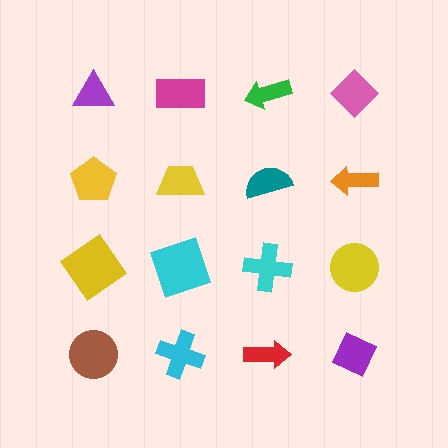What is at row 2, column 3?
A teal semicircle.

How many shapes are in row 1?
4 shapes.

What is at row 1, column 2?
A magenta rectangle.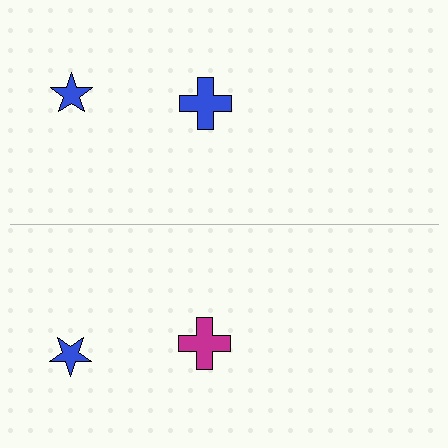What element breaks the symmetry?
The magenta cross on the bottom side breaks the symmetry — its mirror counterpart is blue.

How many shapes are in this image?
There are 4 shapes in this image.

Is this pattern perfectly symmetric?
No, the pattern is not perfectly symmetric. The magenta cross on the bottom side breaks the symmetry — its mirror counterpart is blue.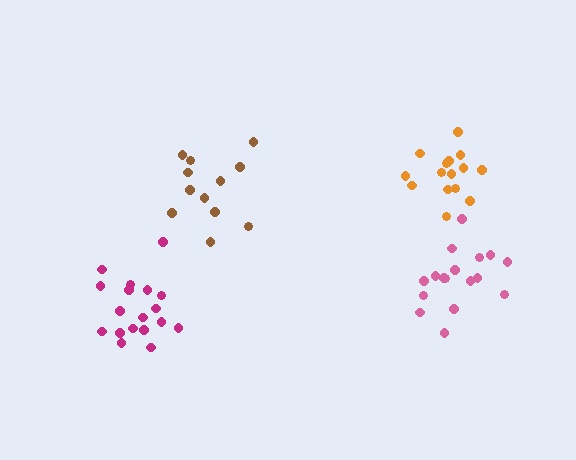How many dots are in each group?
Group 1: 12 dots, Group 2: 18 dots, Group 3: 15 dots, Group 4: 17 dots (62 total).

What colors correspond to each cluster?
The clusters are colored: brown, magenta, orange, pink.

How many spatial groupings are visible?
There are 4 spatial groupings.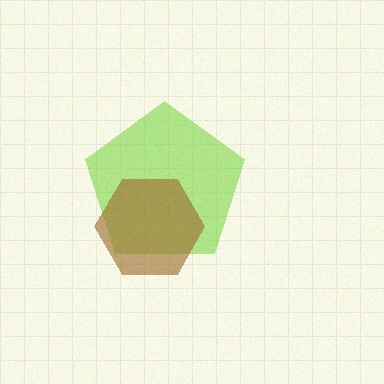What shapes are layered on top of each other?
The layered shapes are: a lime pentagon, a brown hexagon.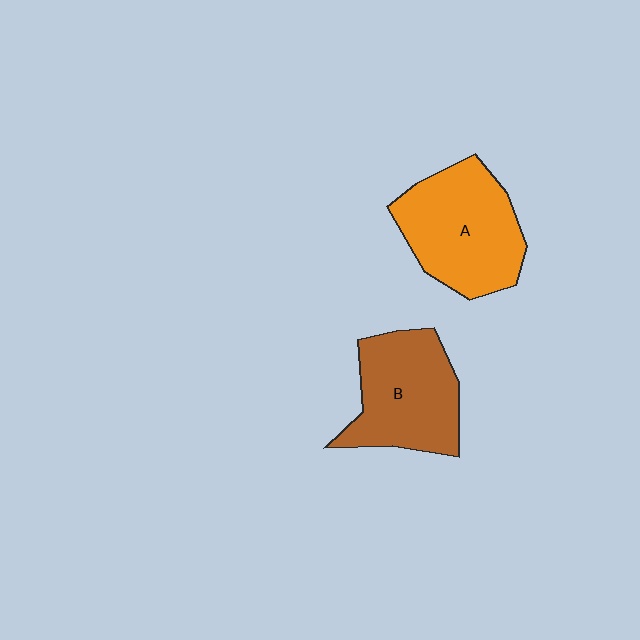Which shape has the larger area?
Shape A (orange).